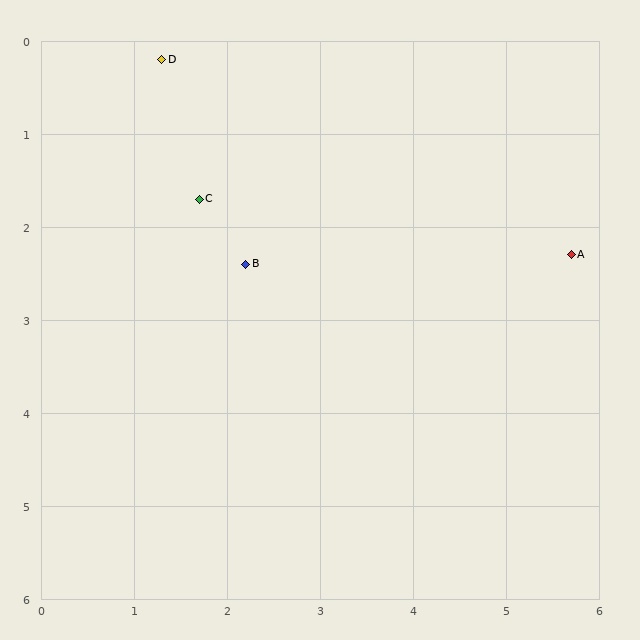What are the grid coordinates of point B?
Point B is at approximately (2.2, 2.4).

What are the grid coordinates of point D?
Point D is at approximately (1.3, 0.2).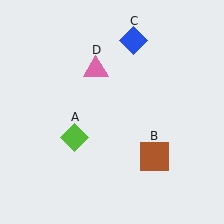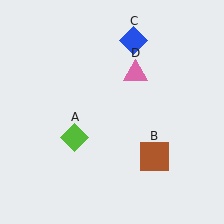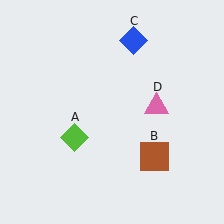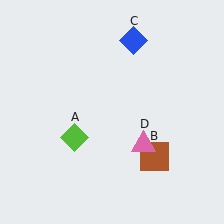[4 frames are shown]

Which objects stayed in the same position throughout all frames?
Lime diamond (object A) and brown square (object B) and blue diamond (object C) remained stationary.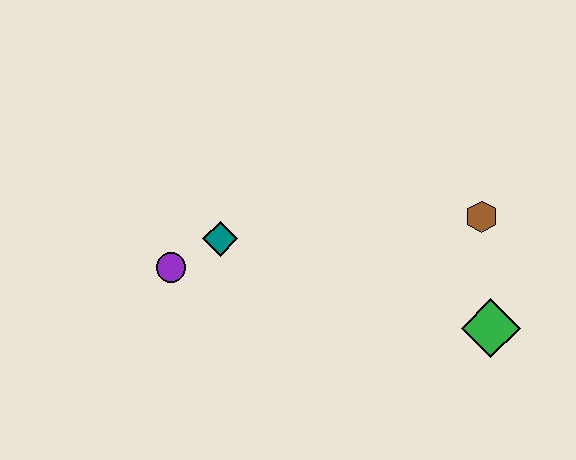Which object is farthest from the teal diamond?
The green diamond is farthest from the teal diamond.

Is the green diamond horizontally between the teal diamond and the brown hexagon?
No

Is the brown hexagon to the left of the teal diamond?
No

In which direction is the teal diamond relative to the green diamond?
The teal diamond is to the left of the green diamond.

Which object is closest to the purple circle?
The teal diamond is closest to the purple circle.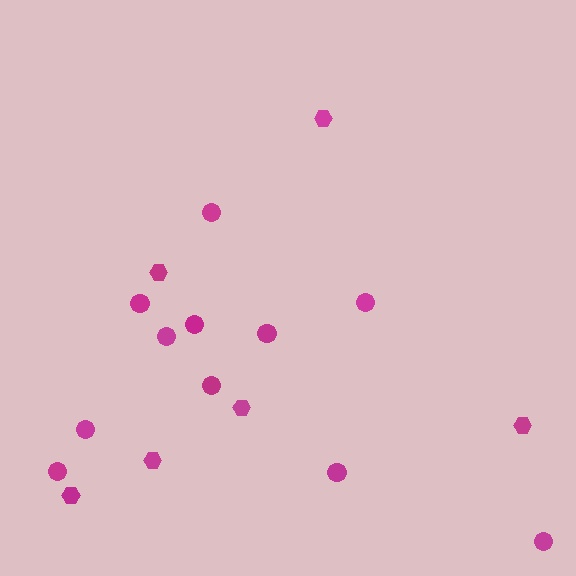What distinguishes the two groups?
There are 2 groups: one group of hexagons (6) and one group of circles (11).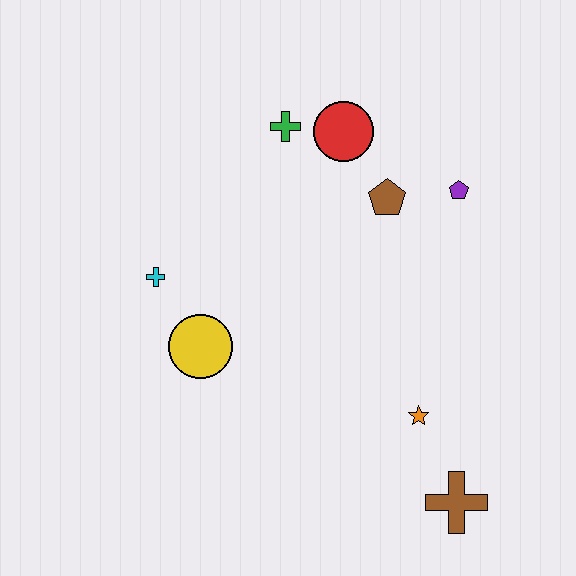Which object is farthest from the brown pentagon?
The brown cross is farthest from the brown pentagon.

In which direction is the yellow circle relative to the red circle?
The yellow circle is below the red circle.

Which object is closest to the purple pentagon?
The brown pentagon is closest to the purple pentagon.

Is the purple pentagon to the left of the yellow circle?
No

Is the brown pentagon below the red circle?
Yes